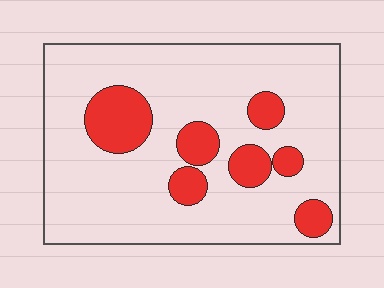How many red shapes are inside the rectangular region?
7.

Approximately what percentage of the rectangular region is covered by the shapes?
Approximately 20%.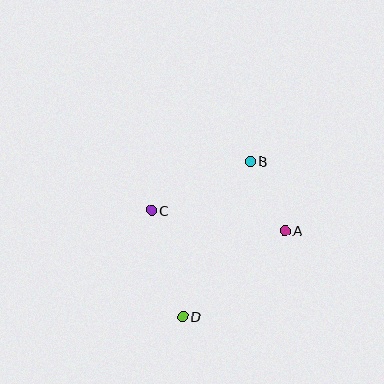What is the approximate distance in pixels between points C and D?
The distance between C and D is approximately 111 pixels.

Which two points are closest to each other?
Points A and B are closest to each other.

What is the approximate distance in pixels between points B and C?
The distance between B and C is approximately 110 pixels.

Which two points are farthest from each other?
Points B and D are farthest from each other.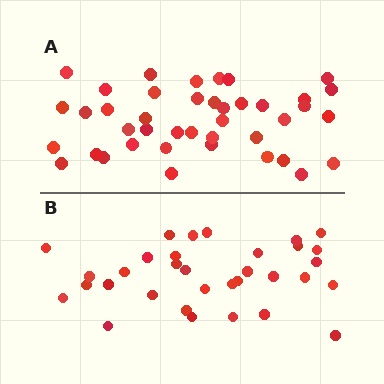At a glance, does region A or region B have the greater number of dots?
Region A (the top region) has more dots.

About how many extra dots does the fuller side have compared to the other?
Region A has roughly 8 or so more dots than region B.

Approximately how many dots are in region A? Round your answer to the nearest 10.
About 40 dots. (The exact count is 41, which rounds to 40.)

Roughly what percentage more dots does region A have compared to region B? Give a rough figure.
About 25% more.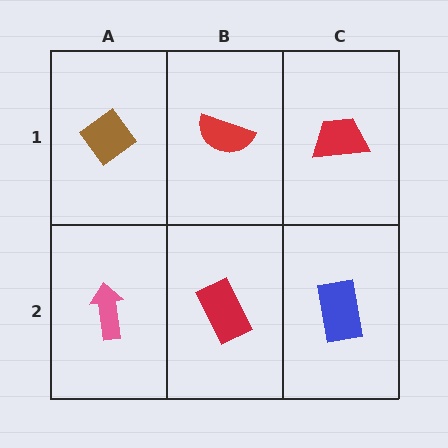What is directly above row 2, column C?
A red trapezoid.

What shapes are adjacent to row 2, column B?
A red semicircle (row 1, column B), a pink arrow (row 2, column A), a blue rectangle (row 2, column C).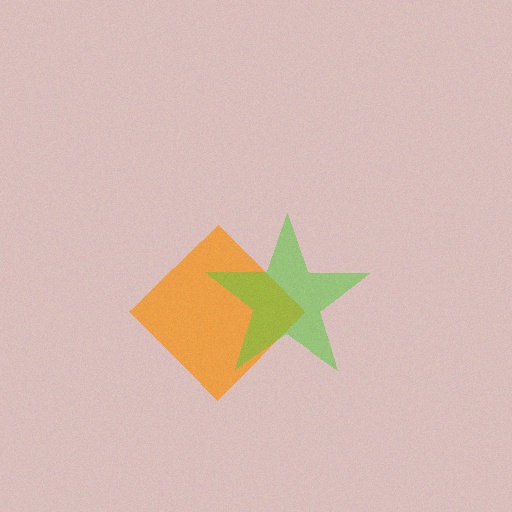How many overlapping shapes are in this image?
There are 2 overlapping shapes in the image.